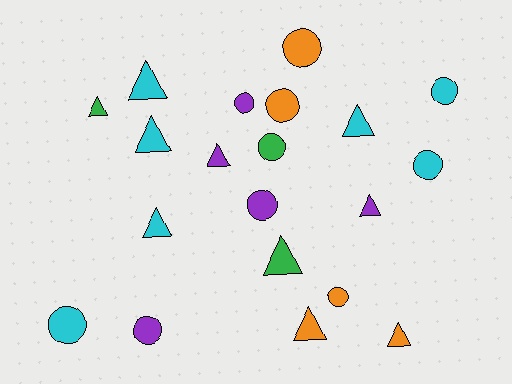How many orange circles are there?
There are 3 orange circles.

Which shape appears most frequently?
Circle, with 10 objects.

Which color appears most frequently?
Cyan, with 7 objects.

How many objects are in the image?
There are 20 objects.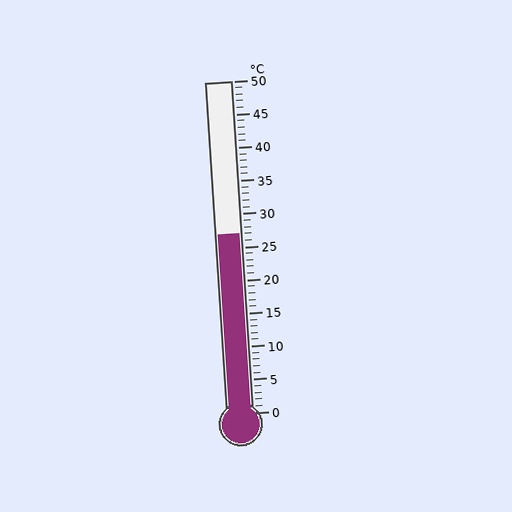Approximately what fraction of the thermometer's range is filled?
The thermometer is filled to approximately 55% of its range.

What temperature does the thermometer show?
The thermometer shows approximately 27°C.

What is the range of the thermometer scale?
The thermometer scale ranges from 0°C to 50°C.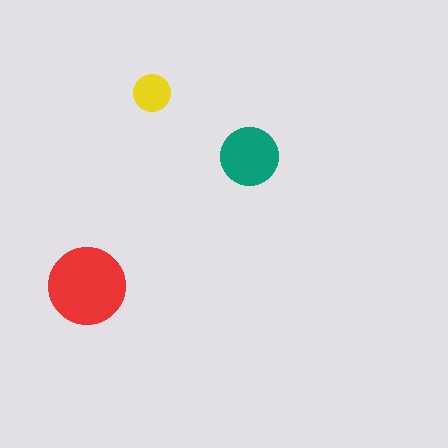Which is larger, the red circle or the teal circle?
The red one.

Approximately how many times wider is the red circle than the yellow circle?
About 2 times wider.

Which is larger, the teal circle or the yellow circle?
The teal one.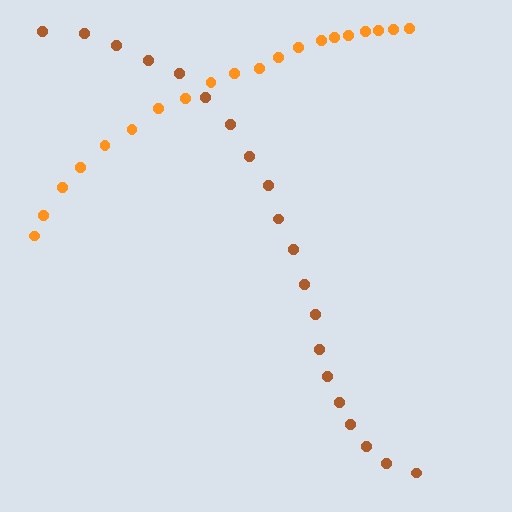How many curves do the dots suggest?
There are 2 distinct paths.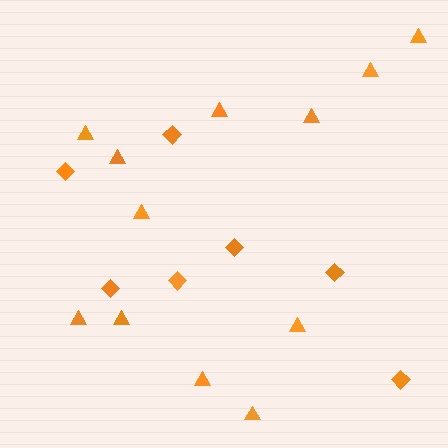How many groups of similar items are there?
There are 2 groups: one group of triangles (12) and one group of diamonds (7).